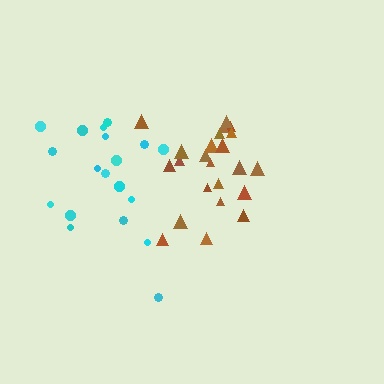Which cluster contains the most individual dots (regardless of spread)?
Brown (23).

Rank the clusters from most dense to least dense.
brown, cyan.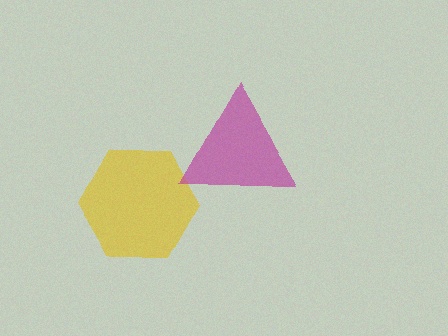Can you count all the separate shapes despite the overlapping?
Yes, there are 2 separate shapes.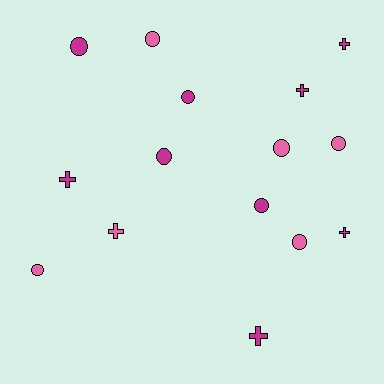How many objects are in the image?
There are 15 objects.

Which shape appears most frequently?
Circle, with 9 objects.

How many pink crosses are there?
There is 1 pink cross.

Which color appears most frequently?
Magenta, with 9 objects.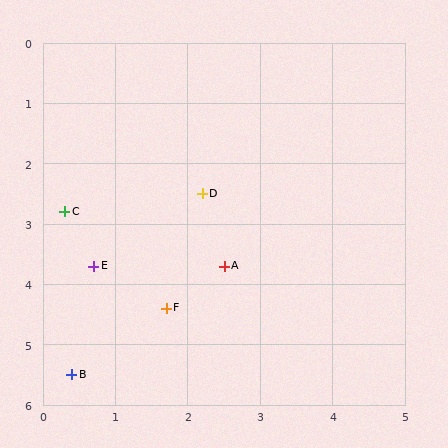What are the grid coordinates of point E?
Point E is at approximately (0.7, 3.7).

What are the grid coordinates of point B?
Point B is at approximately (0.4, 5.5).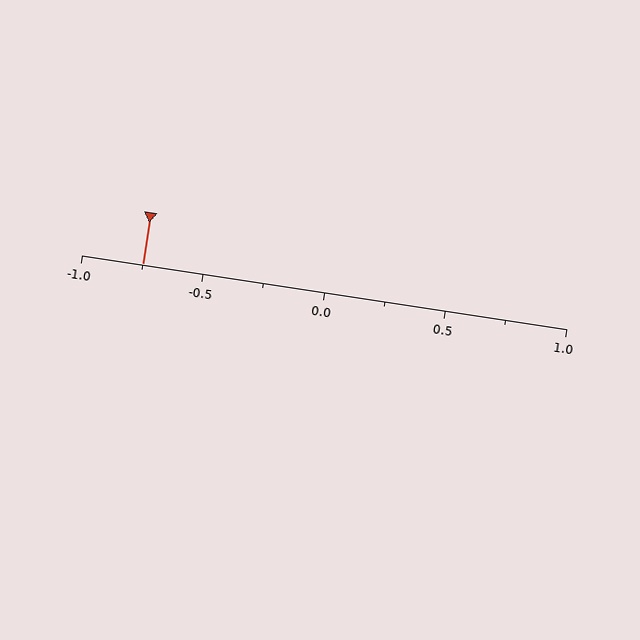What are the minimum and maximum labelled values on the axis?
The axis runs from -1.0 to 1.0.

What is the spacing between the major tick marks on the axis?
The major ticks are spaced 0.5 apart.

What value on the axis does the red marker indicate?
The marker indicates approximately -0.75.